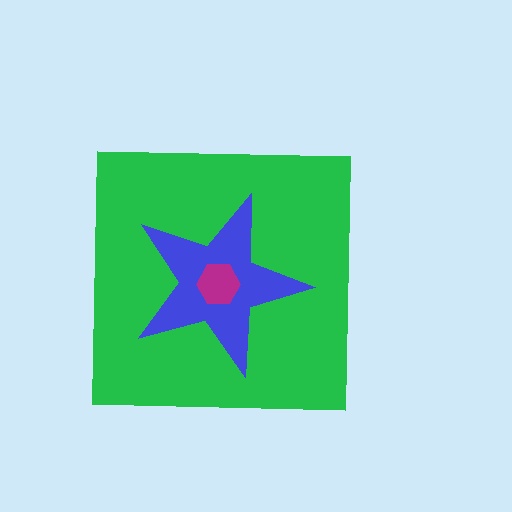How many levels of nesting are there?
3.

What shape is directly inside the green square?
The blue star.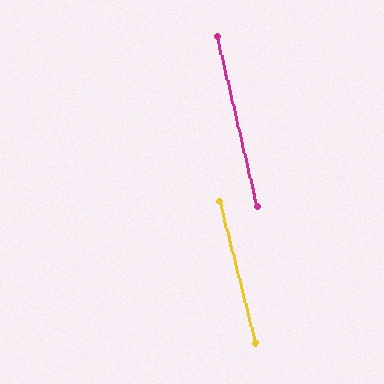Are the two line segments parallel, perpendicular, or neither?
Parallel — their directions differ by only 1.1°.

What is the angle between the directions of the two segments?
Approximately 1 degree.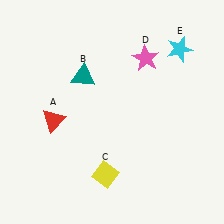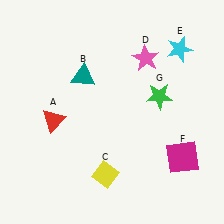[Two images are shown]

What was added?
A magenta square (F), a green star (G) were added in Image 2.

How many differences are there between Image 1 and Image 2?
There are 2 differences between the two images.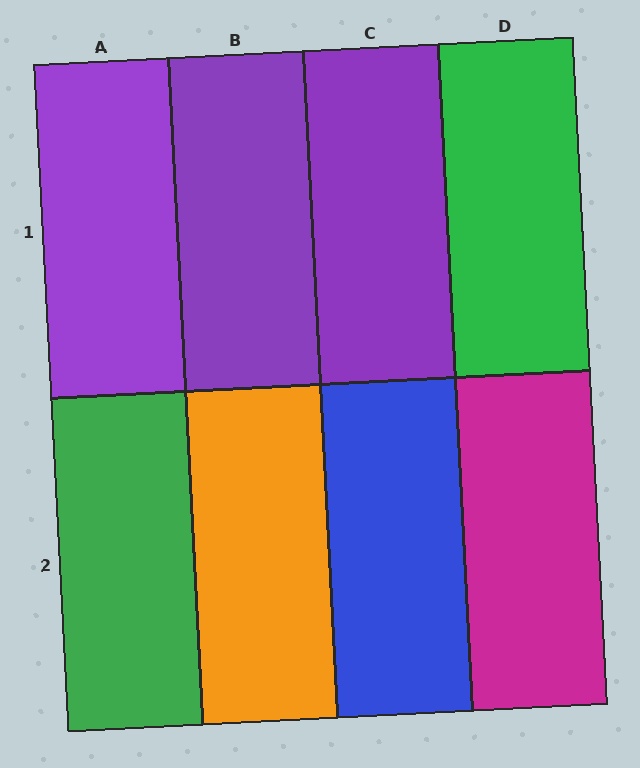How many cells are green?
2 cells are green.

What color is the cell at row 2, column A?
Green.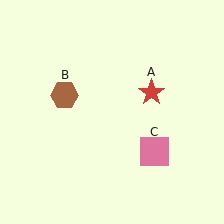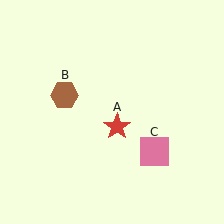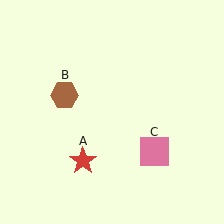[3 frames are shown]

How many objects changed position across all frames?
1 object changed position: red star (object A).